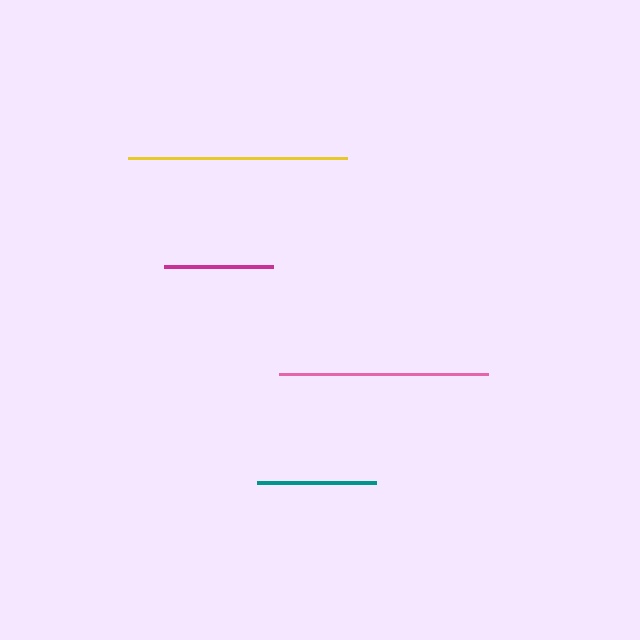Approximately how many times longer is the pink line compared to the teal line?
The pink line is approximately 1.8 times the length of the teal line.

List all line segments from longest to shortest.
From longest to shortest: yellow, pink, teal, magenta.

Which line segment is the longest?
The yellow line is the longest at approximately 220 pixels.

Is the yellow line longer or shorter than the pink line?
The yellow line is longer than the pink line.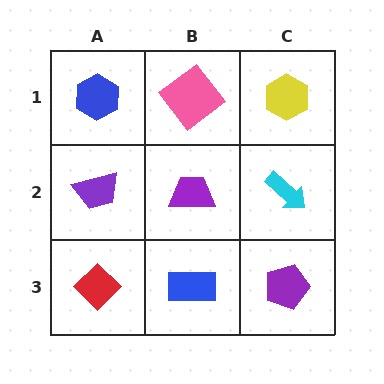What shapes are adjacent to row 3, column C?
A cyan arrow (row 2, column C), a blue rectangle (row 3, column B).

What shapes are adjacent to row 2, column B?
A pink diamond (row 1, column B), a blue rectangle (row 3, column B), a purple trapezoid (row 2, column A), a cyan arrow (row 2, column C).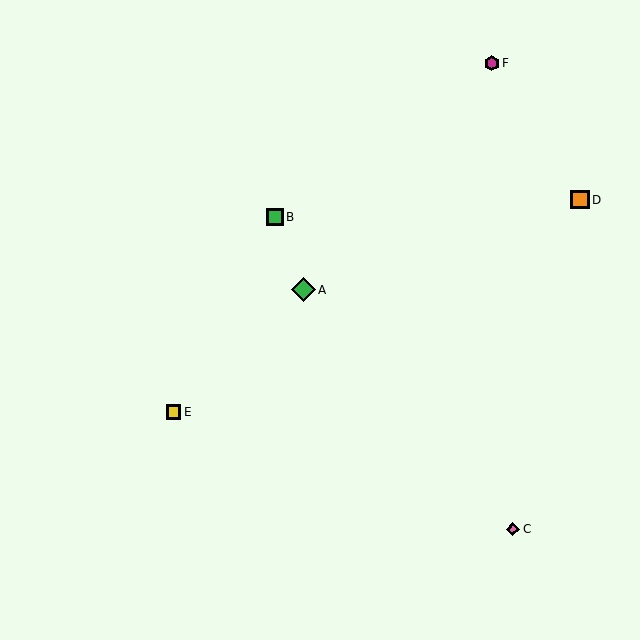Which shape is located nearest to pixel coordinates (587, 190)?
The orange square (labeled D) at (580, 200) is nearest to that location.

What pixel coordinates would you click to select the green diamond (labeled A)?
Click at (303, 290) to select the green diamond A.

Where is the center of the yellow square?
The center of the yellow square is at (173, 412).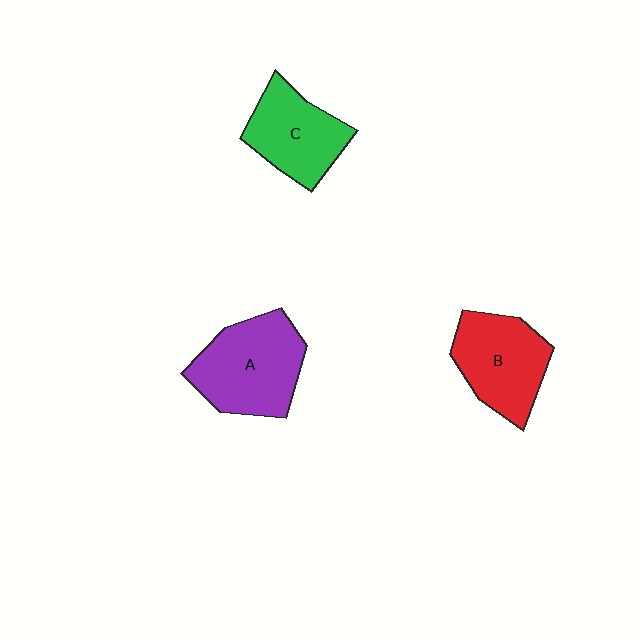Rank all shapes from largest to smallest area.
From largest to smallest: A (purple), B (red), C (green).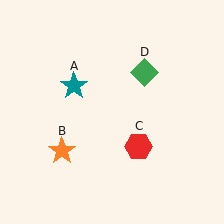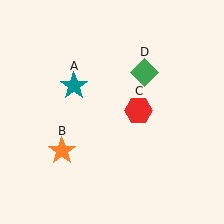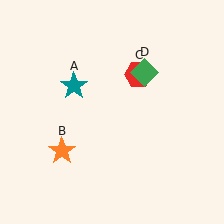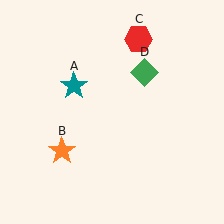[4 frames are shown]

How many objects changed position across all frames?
1 object changed position: red hexagon (object C).